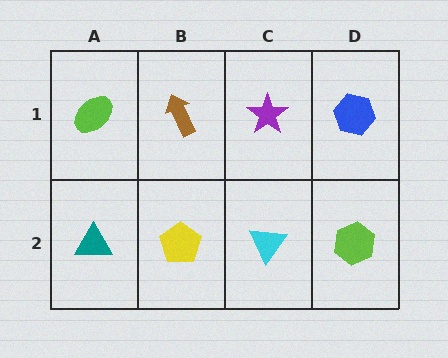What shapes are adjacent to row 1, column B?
A yellow pentagon (row 2, column B), a lime ellipse (row 1, column A), a purple star (row 1, column C).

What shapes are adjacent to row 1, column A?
A teal triangle (row 2, column A), a brown arrow (row 1, column B).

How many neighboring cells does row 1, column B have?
3.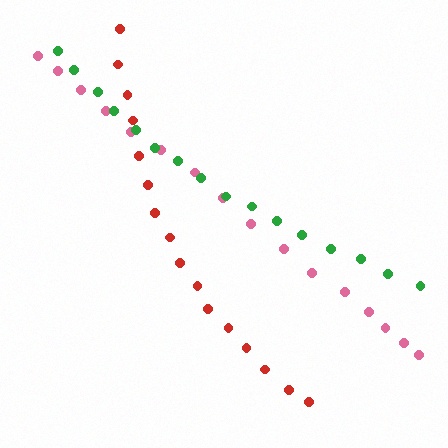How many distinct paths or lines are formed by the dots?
There are 3 distinct paths.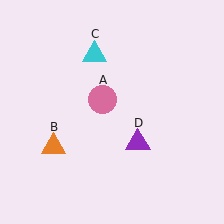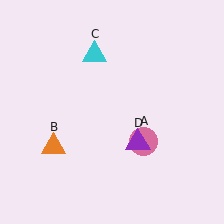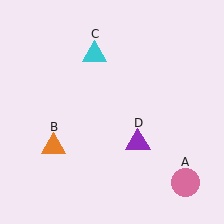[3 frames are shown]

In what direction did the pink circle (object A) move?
The pink circle (object A) moved down and to the right.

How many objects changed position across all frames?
1 object changed position: pink circle (object A).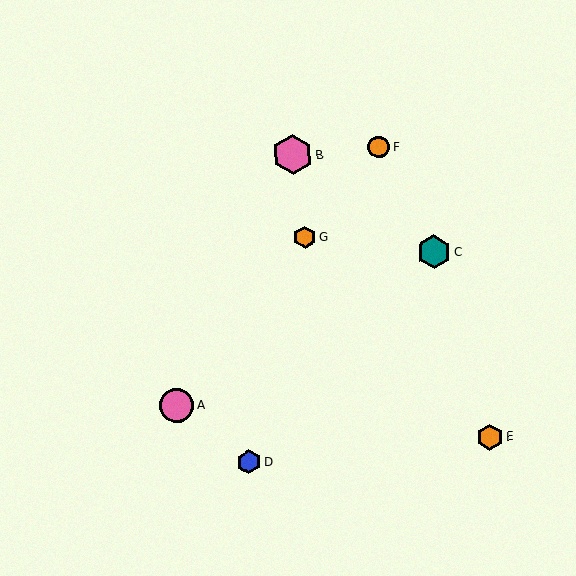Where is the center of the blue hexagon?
The center of the blue hexagon is at (249, 462).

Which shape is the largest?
The pink hexagon (labeled B) is the largest.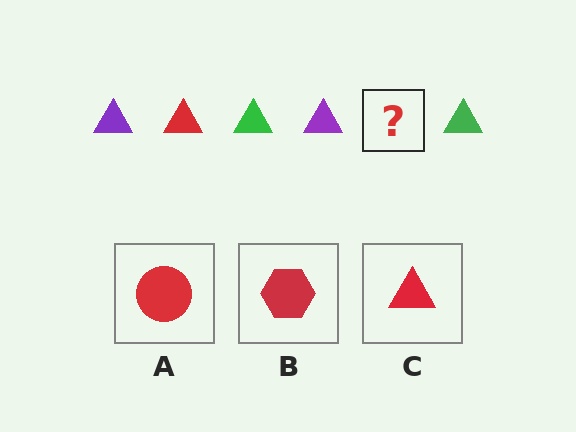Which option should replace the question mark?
Option C.